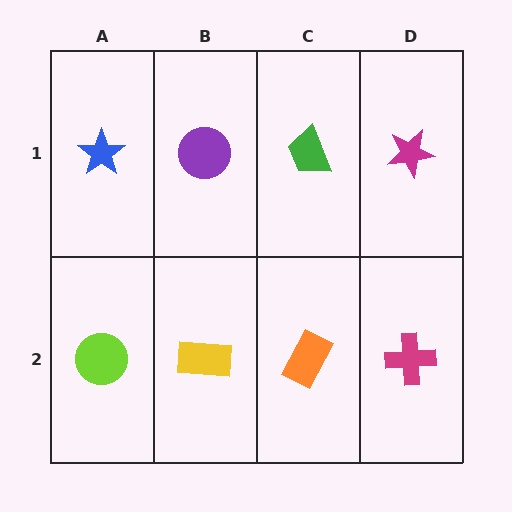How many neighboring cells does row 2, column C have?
3.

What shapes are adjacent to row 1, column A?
A lime circle (row 2, column A), a purple circle (row 1, column B).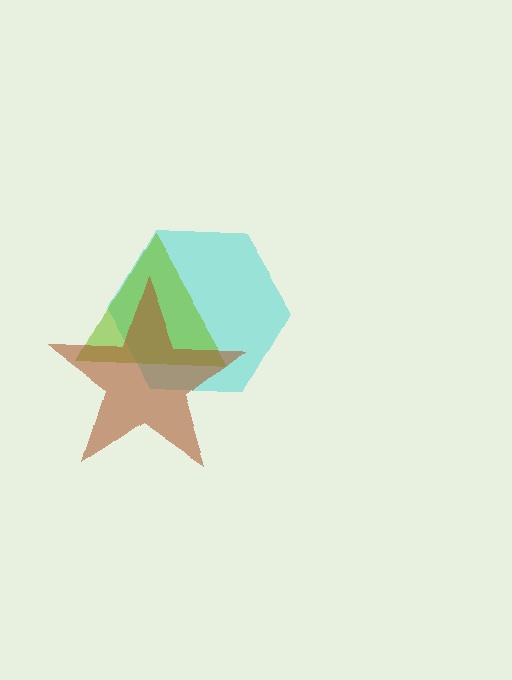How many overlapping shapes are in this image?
There are 3 overlapping shapes in the image.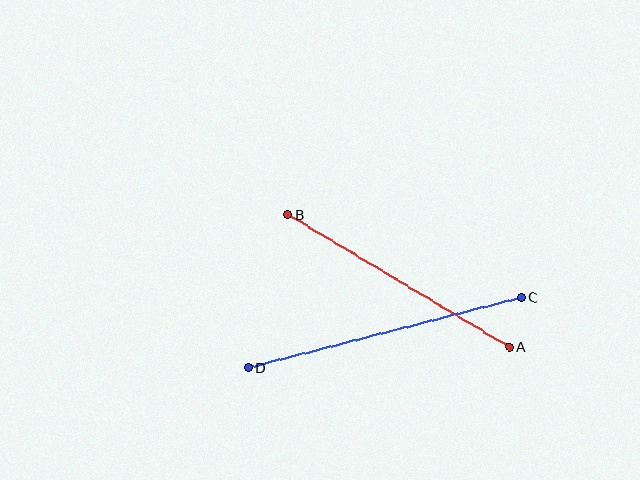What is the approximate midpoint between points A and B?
The midpoint is at approximately (398, 281) pixels.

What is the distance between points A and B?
The distance is approximately 258 pixels.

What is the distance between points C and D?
The distance is approximately 281 pixels.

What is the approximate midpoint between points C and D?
The midpoint is at approximately (385, 332) pixels.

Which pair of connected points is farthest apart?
Points C and D are farthest apart.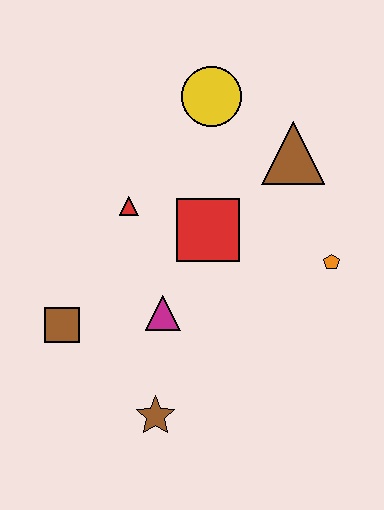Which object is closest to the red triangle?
The red square is closest to the red triangle.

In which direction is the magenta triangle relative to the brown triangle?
The magenta triangle is below the brown triangle.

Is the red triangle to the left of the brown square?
No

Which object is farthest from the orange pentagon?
The brown square is farthest from the orange pentagon.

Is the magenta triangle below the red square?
Yes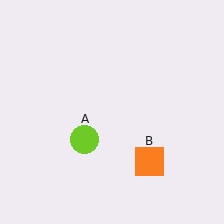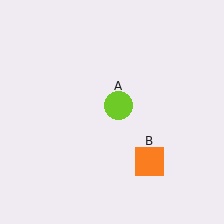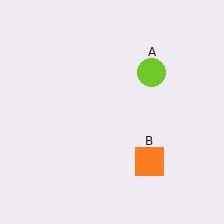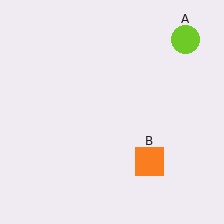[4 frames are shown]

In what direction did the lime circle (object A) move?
The lime circle (object A) moved up and to the right.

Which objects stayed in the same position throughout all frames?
Orange square (object B) remained stationary.